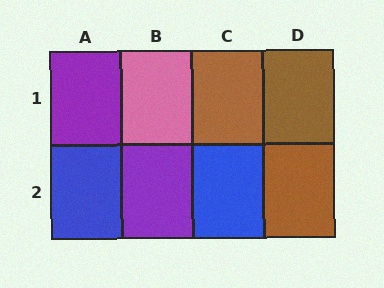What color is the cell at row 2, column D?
Brown.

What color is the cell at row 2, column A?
Blue.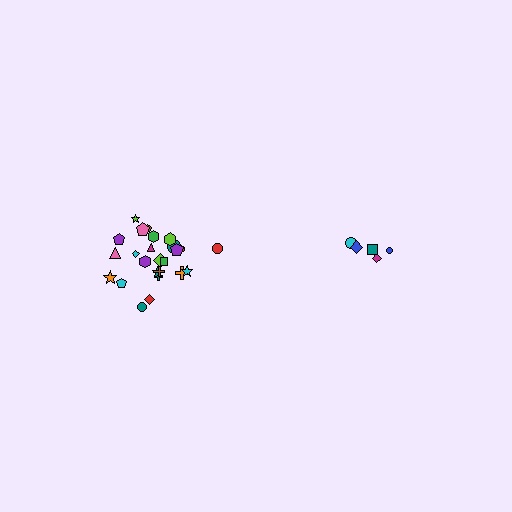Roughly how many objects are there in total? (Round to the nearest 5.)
Roughly 30 objects in total.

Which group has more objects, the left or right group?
The left group.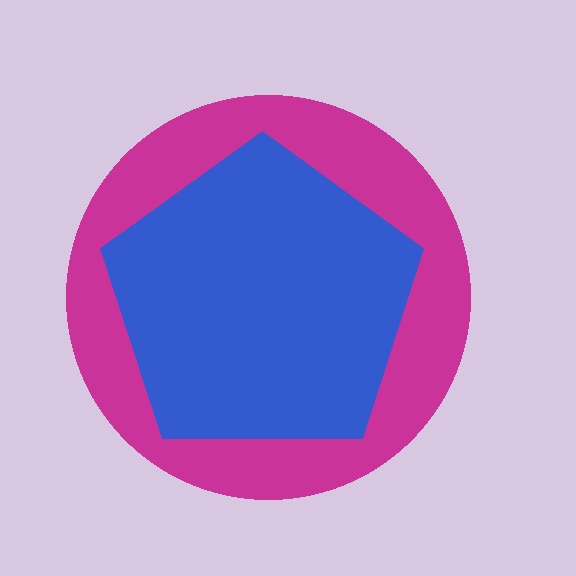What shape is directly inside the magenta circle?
The blue pentagon.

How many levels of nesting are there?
2.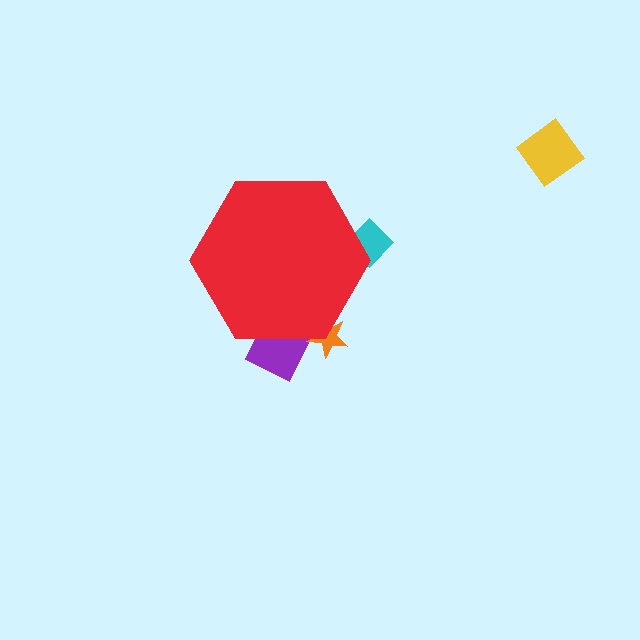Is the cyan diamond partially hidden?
Yes, the cyan diamond is partially hidden behind the red hexagon.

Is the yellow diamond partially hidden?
No, the yellow diamond is fully visible.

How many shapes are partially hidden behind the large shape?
3 shapes are partially hidden.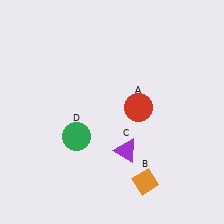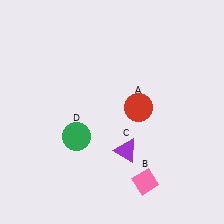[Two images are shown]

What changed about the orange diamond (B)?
In Image 1, B is orange. In Image 2, it changed to pink.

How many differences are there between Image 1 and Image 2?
There is 1 difference between the two images.